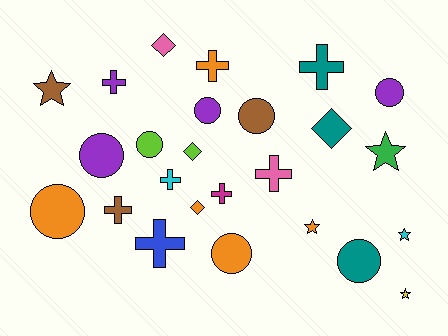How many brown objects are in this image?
There are 3 brown objects.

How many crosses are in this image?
There are 8 crosses.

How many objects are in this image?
There are 25 objects.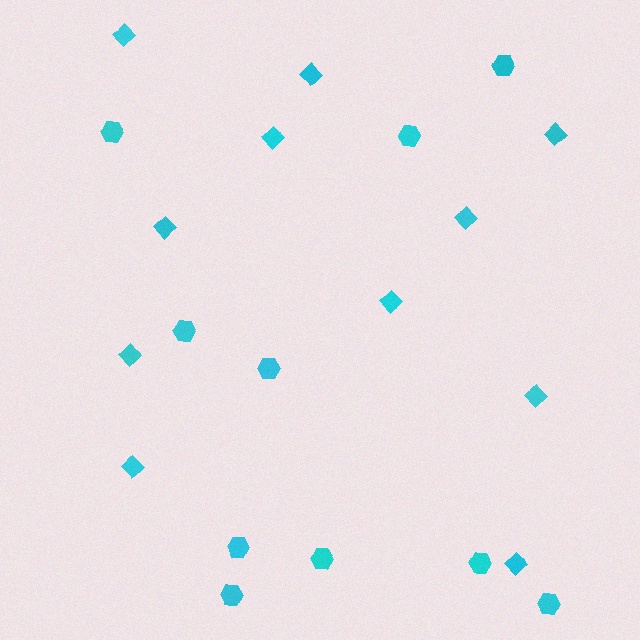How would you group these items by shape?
There are 2 groups: one group of hexagons (10) and one group of diamonds (11).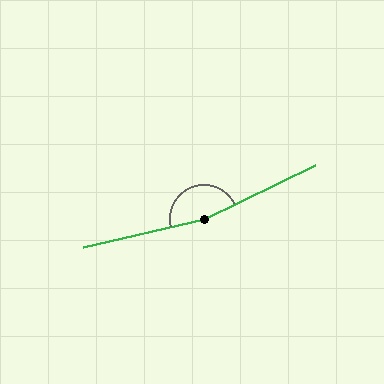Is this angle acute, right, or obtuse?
It is obtuse.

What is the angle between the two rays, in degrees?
Approximately 167 degrees.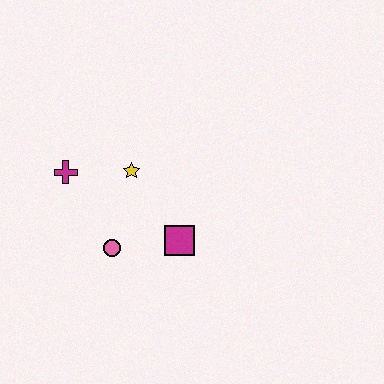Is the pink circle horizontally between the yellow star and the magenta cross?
Yes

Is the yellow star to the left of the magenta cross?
No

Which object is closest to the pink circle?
The magenta square is closest to the pink circle.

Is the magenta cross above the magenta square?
Yes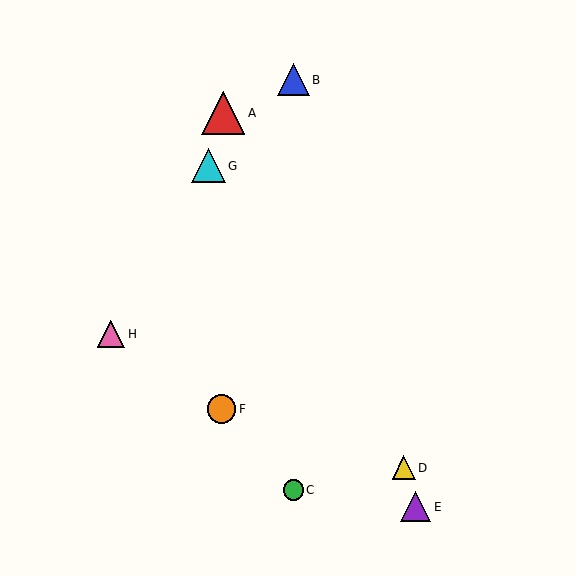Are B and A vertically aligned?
No, B is at x≈293 and A is at x≈223.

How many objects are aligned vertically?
2 objects (B, C) are aligned vertically.